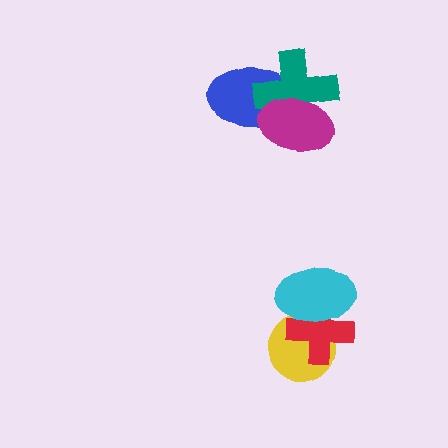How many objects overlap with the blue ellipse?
2 objects overlap with the blue ellipse.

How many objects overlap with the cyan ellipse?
2 objects overlap with the cyan ellipse.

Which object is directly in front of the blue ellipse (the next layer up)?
The teal cross is directly in front of the blue ellipse.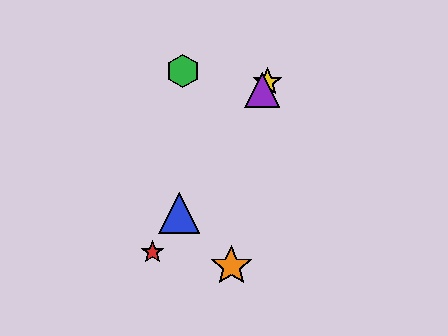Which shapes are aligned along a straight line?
The red star, the blue triangle, the yellow star, the purple triangle are aligned along a straight line.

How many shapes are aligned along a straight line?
4 shapes (the red star, the blue triangle, the yellow star, the purple triangle) are aligned along a straight line.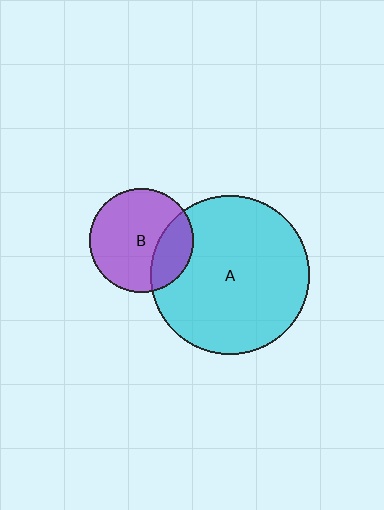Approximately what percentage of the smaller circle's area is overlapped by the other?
Approximately 25%.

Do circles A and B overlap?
Yes.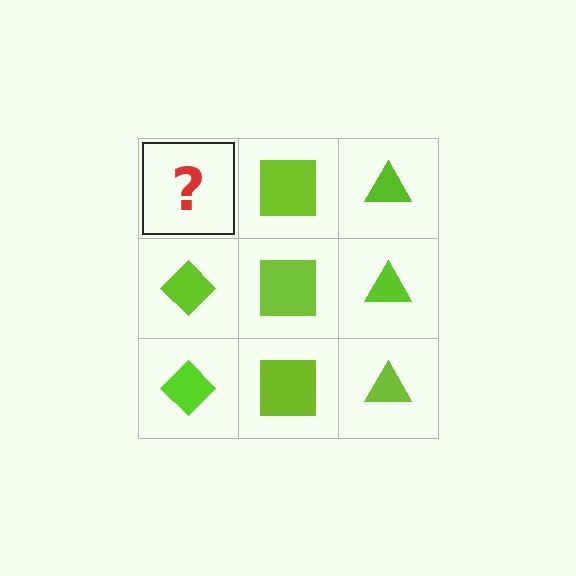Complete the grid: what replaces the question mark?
The question mark should be replaced with a lime diamond.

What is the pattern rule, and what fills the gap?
The rule is that each column has a consistent shape. The gap should be filled with a lime diamond.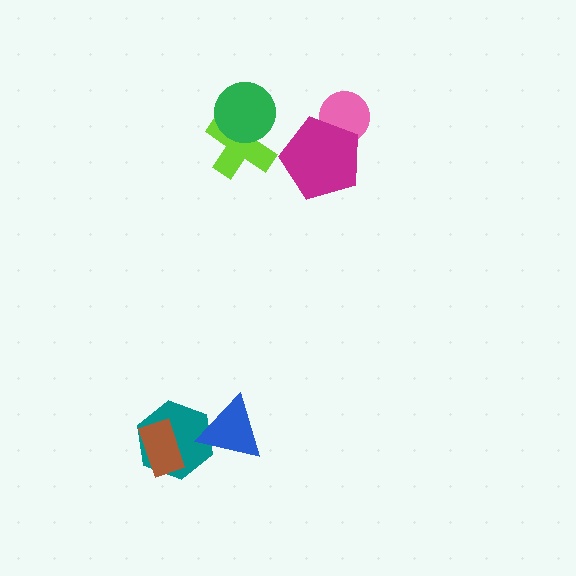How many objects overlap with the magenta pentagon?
1 object overlaps with the magenta pentagon.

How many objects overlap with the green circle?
1 object overlaps with the green circle.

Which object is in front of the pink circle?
The magenta pentagon is in front of the pink circle.